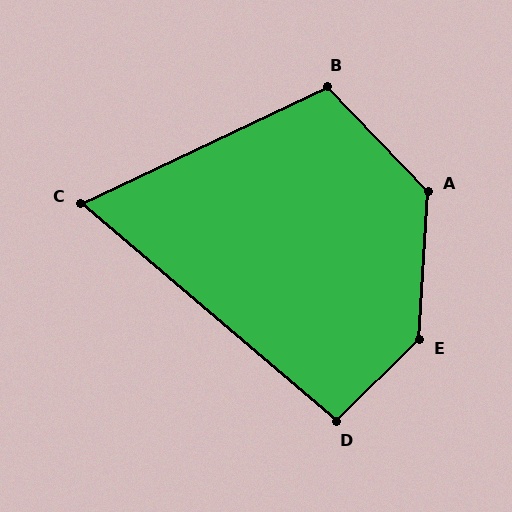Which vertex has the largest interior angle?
E, at approximately 138 degrees.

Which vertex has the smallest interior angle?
C, at approximately 66 degrees.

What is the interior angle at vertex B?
Approximately 109 degrees (obtuse).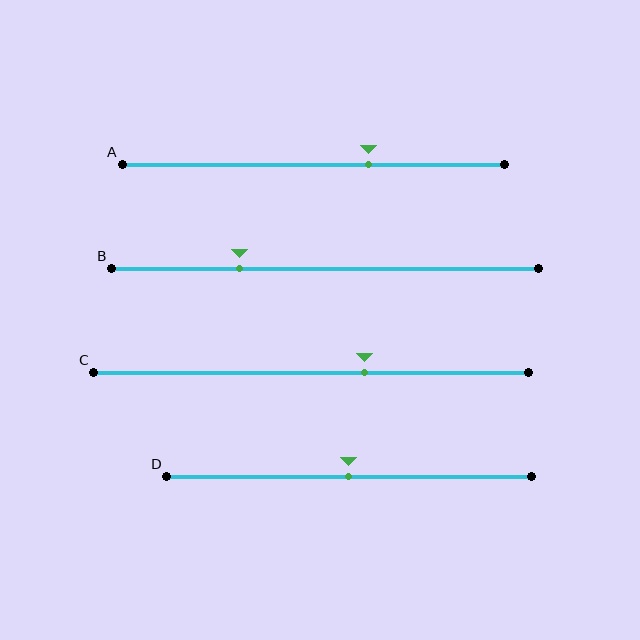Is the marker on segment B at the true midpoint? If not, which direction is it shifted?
No, the marker on segment B is shifted to the left by about 20% of the segment length.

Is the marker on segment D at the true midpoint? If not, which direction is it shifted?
Yes, the marker on segment D is at the true midpoint.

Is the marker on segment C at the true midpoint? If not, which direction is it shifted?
No, the marker on segment C is shifted to the right by about 12% of the segment length.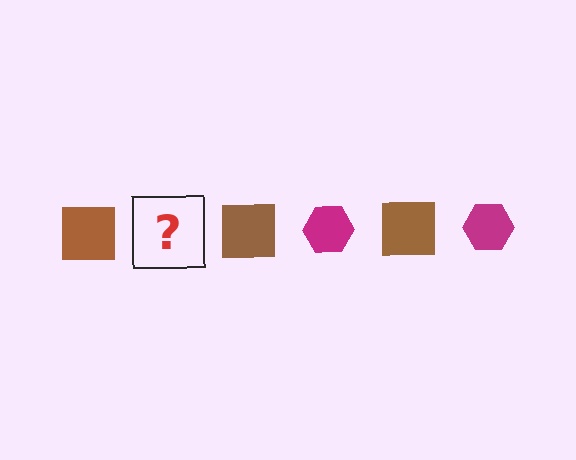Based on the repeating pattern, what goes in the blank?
The blank should be a magenta hexagon.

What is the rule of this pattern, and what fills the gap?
The rule is that the pattern alternates between brown square and magenta hexagon. The gap should be filled with a magenta hexagon.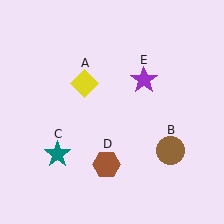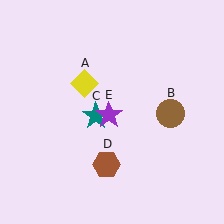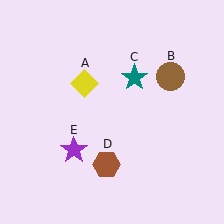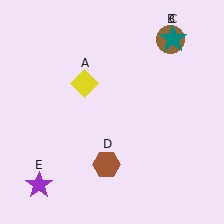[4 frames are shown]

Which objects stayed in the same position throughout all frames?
Yellow diamond (object A) and brown hexagon (object D) remained stationary.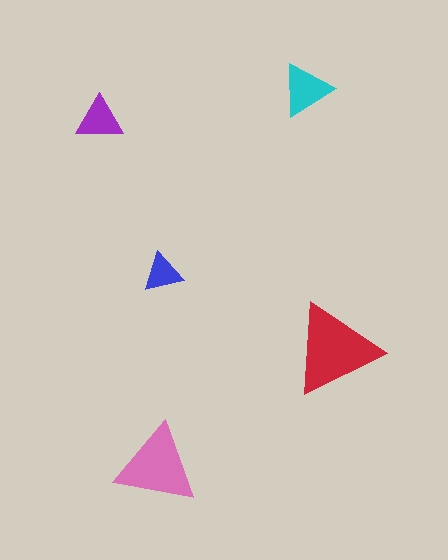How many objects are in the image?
There are 5 objects in the image.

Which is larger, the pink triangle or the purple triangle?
The pink one.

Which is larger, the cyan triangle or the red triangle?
The red one.